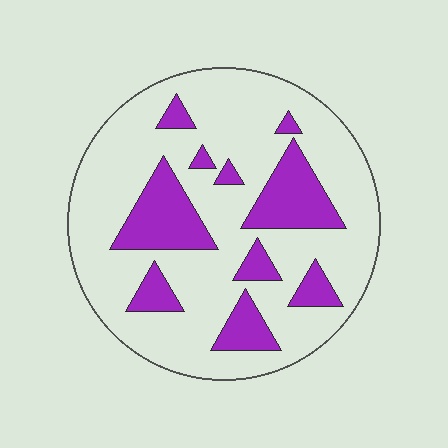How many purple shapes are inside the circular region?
10.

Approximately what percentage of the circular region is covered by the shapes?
Approximately 25%.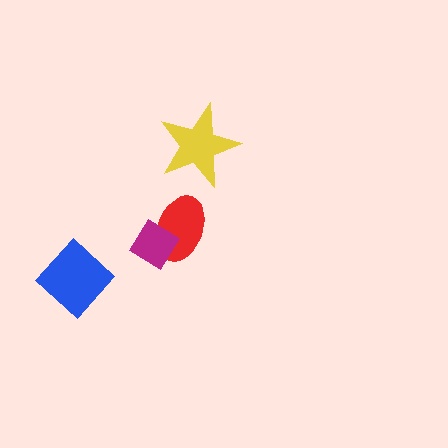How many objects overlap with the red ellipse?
1 object overlaps with the red ellipse.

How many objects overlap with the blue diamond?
0 objects overlap with the blue diamond.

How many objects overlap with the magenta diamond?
1 object overlaps with the magenta diamond.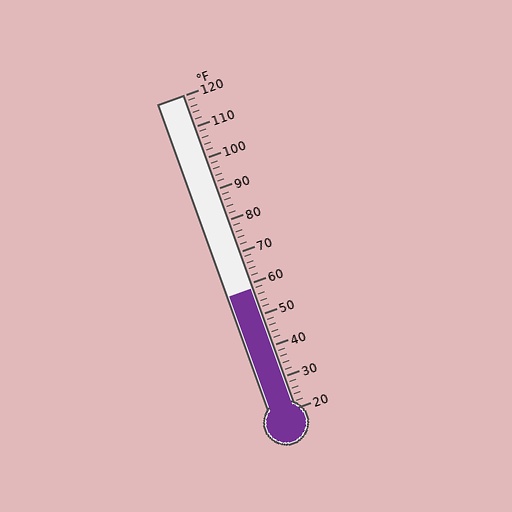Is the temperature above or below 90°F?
The temperature is below 90°F.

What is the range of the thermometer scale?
The thermometer scale ranges from 20°F to 120°F.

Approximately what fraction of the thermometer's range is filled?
The thermometer is filled to approximately 40% of its range.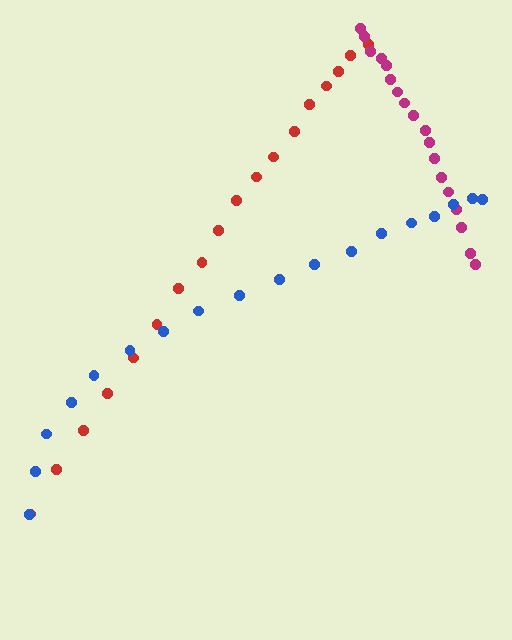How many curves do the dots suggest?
There are 3 distinct paths.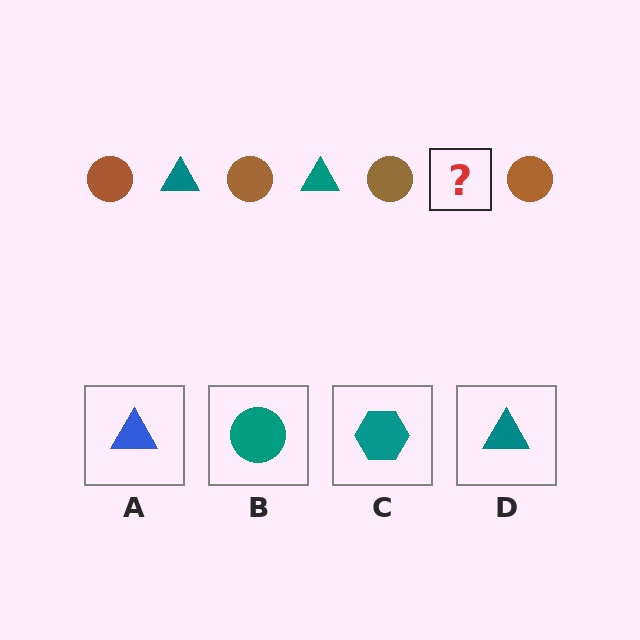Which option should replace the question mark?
Option D.